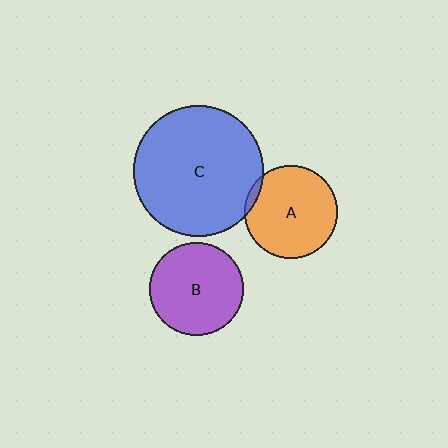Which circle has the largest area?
Circle C (blue).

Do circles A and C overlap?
Yes.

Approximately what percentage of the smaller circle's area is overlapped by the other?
Approximately 5%.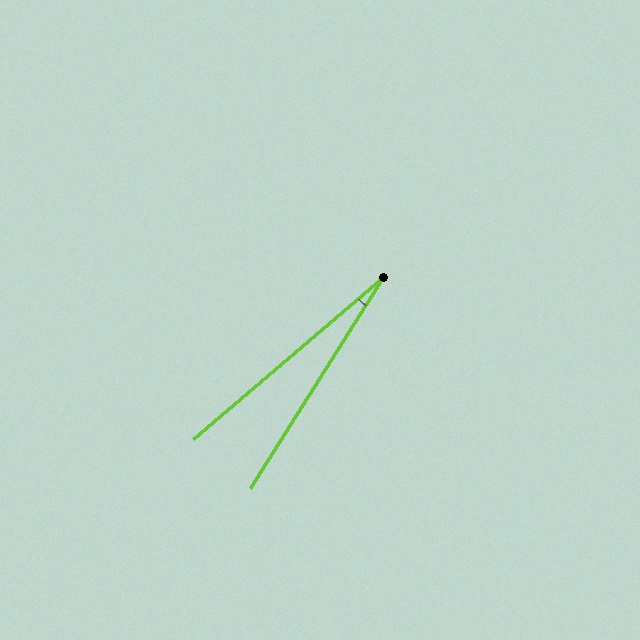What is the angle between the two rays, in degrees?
Approximately 17 degrees.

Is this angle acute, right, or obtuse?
It is acute.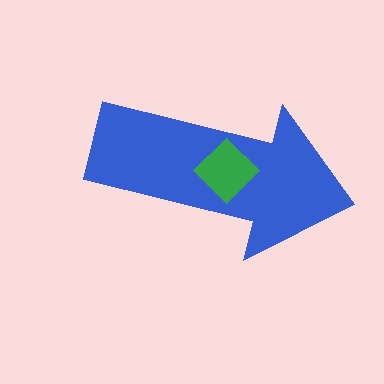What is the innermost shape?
The green diamond.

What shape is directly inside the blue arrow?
The green diamond.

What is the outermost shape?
The blue arrow.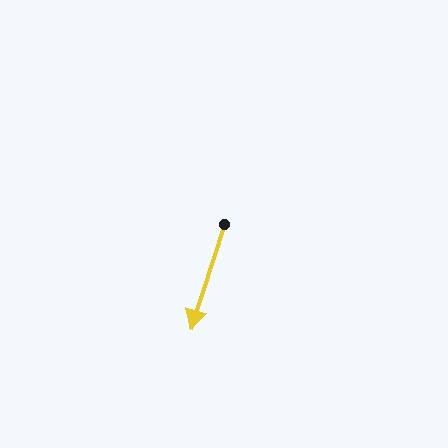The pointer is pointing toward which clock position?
Roughly 7 o'clock.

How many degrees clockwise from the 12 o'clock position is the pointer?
Approximately 198 degrees.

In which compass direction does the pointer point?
South.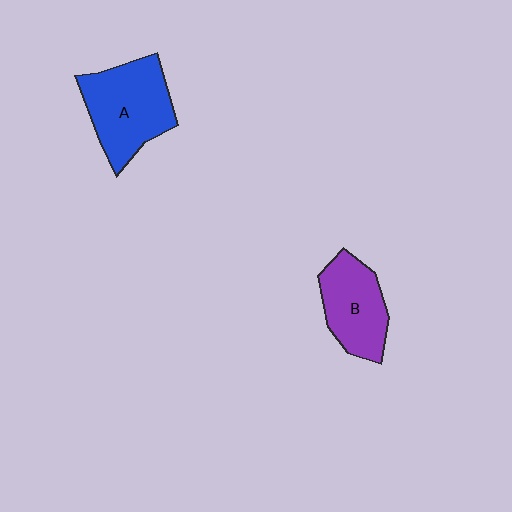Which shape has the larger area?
Shape A (blue).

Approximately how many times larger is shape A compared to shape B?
Approximately 1.3 times.